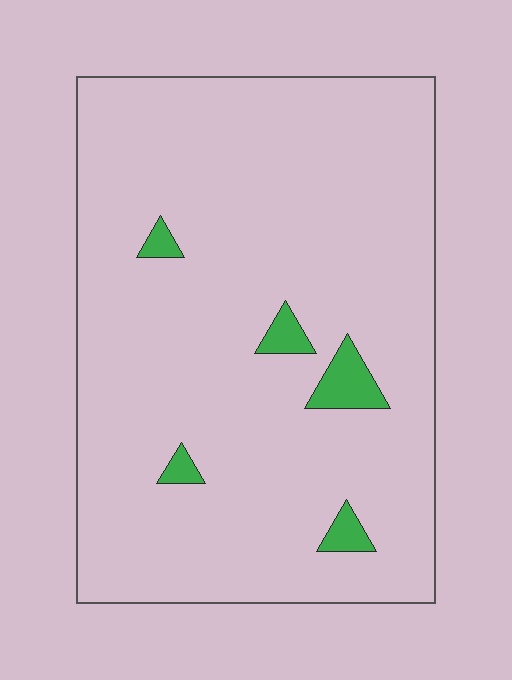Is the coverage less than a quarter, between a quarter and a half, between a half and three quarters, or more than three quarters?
Less than a quarter.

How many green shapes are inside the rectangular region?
5.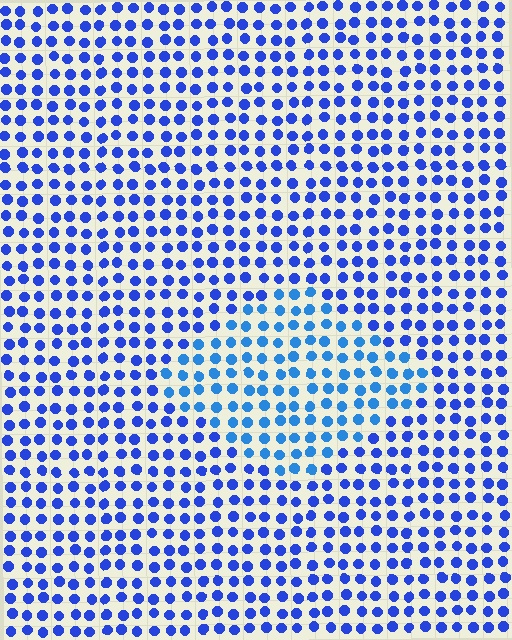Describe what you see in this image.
The image is filled with small blue elements in a uniform arrangement. A diamond-shaped region is visible where the elements are tinted to a slightly different hue, forming a subtle color boundary.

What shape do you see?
I see a diamond.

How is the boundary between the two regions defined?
The boundary is defined purely by a slight shift in hue (about 23 degrees). Spacing, size, and orientation are identical on both sides.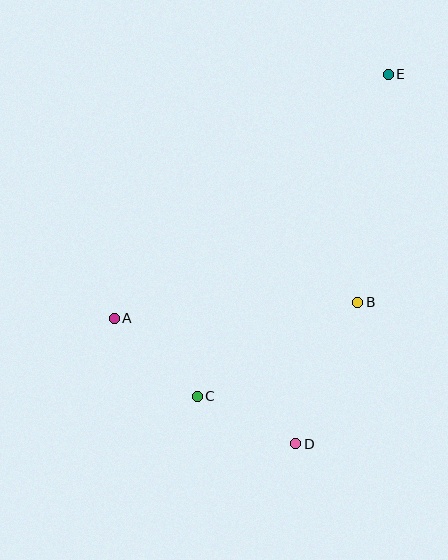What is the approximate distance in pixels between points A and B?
The distance between A and B is approximately 244 pixels.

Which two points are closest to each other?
Points C and D are closest to each other.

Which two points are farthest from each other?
Points D and E are farthest from each other.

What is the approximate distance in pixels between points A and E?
The distance between A and E is approximately 367 pixels.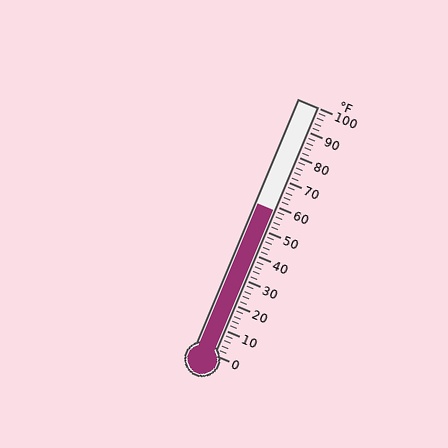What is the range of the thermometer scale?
The thermometer scale ranges from 0°F to 100°F.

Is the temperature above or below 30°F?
The temperature is above 30°F.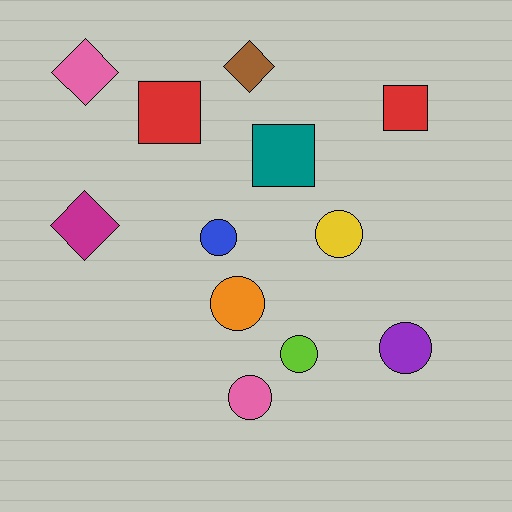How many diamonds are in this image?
There are 3 diamonds.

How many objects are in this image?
There are 12 objects.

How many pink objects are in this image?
There are 2 pink objects.